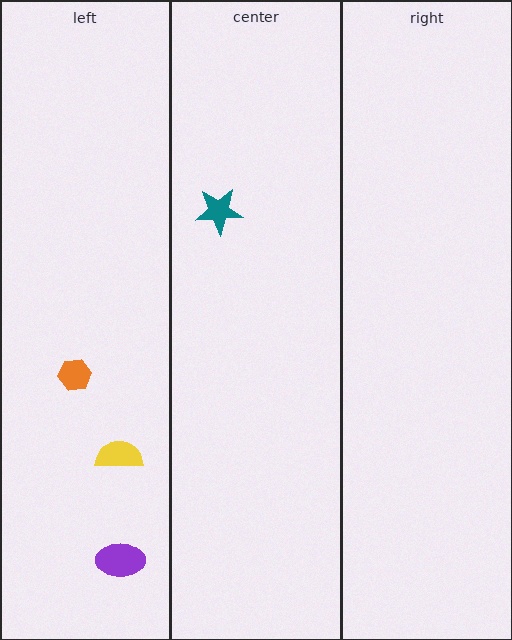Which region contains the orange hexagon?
The left region.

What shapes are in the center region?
The teal star.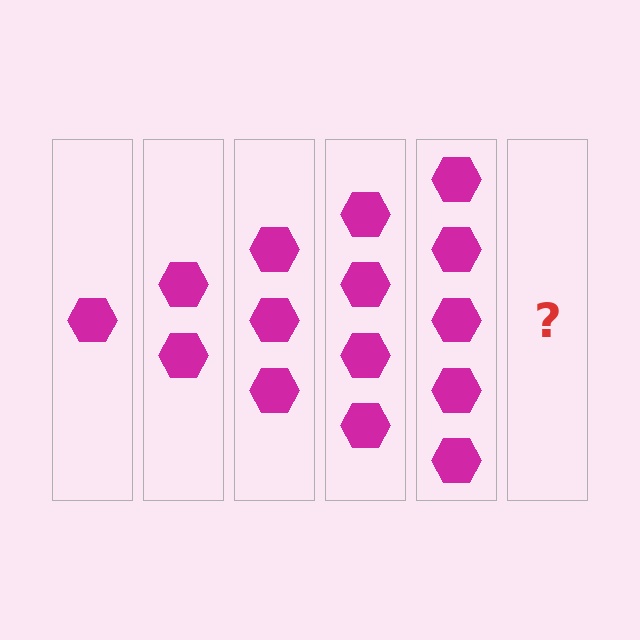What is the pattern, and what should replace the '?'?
The pattern is that each step adds one more hexagon. The '?' should be 6 hexagons.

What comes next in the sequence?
The next element should be 6 hexagons.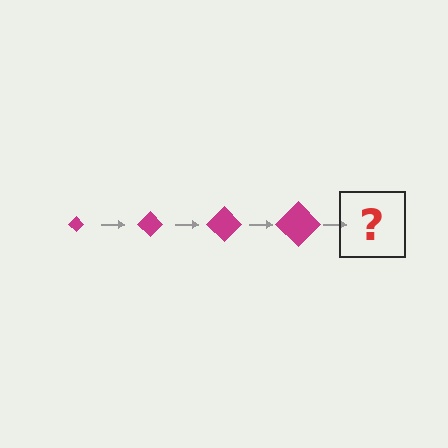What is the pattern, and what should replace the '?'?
The pattern is that the diamond gets progressively larger each step. The '?' should be a magenta diamond, larger than the previous one.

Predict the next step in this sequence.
The next step is a magenta diamond, larger than the previous one.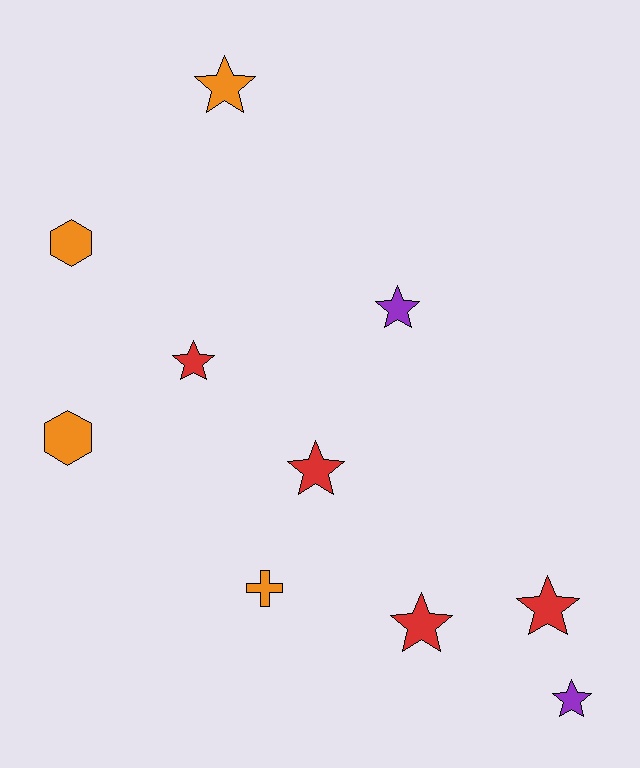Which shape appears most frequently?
Star, with 7 objects.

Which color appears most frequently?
Red, with 4 objects.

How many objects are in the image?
There are 10 objects.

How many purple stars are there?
There are 2 purple stars.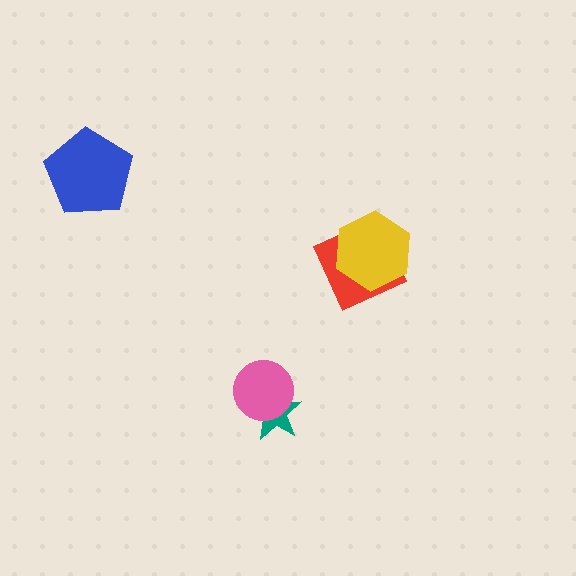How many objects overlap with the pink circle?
1 object overlaps with the pink circle.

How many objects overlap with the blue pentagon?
0 objects overlap with the blue pentagon.